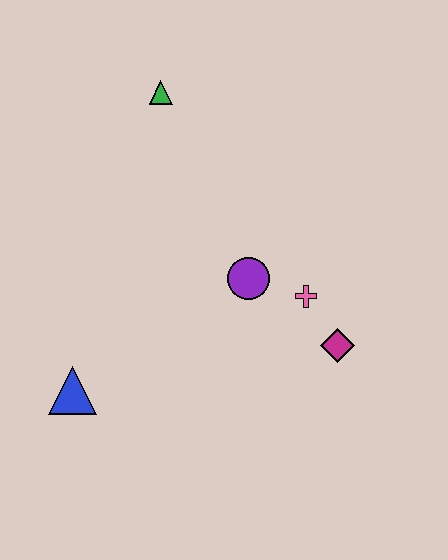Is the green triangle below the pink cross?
No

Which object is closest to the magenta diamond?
The pink cross is closest to the magenta diamond.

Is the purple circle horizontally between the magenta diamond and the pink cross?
No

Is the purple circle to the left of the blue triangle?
No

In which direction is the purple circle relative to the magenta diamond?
The purple circle is to the left of the magenta diamond.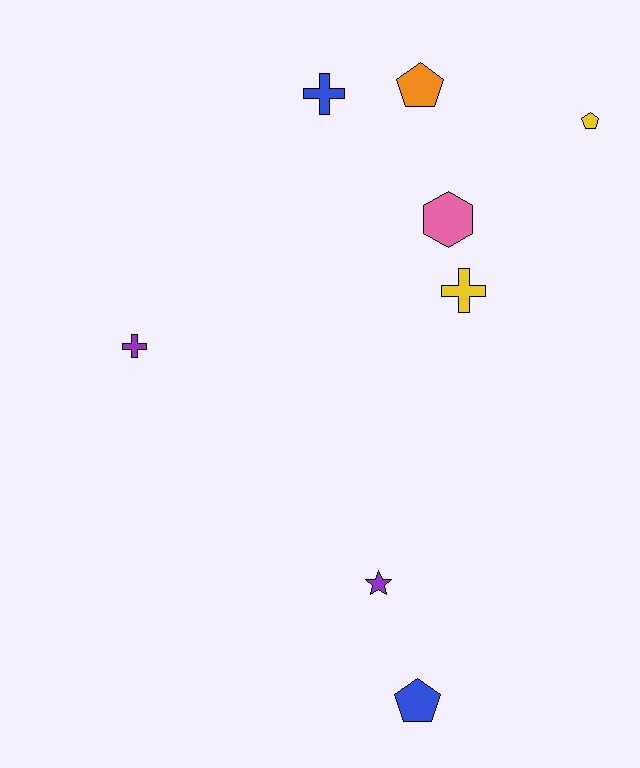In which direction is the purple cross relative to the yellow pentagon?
The purple cross is to the left of the yellow pentagon.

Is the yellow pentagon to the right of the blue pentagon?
Yes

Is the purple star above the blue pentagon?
Yes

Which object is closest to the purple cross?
The blue cross is closest to the purple cross.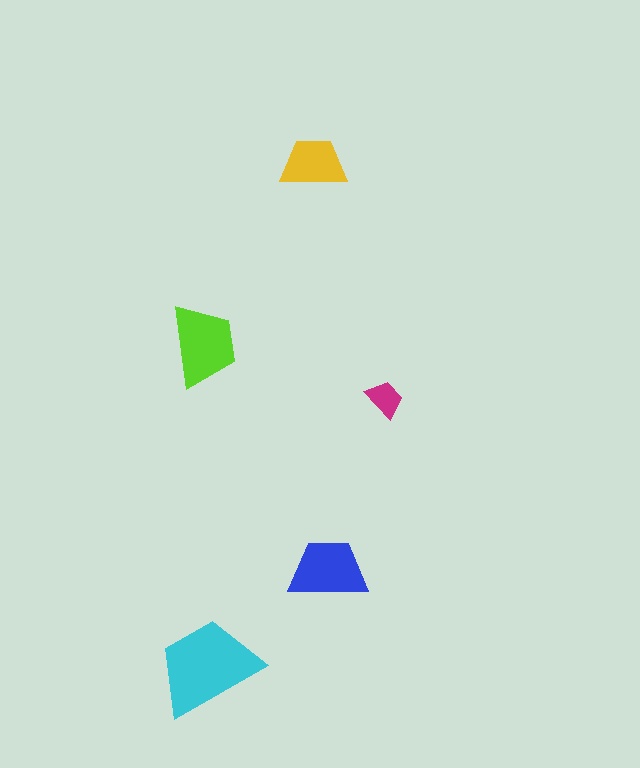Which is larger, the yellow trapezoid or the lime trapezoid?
The lime one.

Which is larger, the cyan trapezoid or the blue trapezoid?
The cyan one.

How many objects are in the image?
There are 5 objects in the image.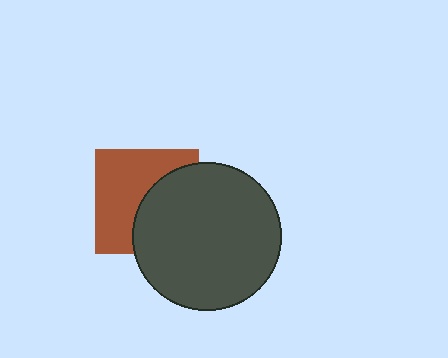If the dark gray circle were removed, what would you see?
You would see the complete brown square.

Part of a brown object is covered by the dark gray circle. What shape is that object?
It is a square.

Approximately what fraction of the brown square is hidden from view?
Roughly 46% of the brown square is hidden behind the dark gray circle.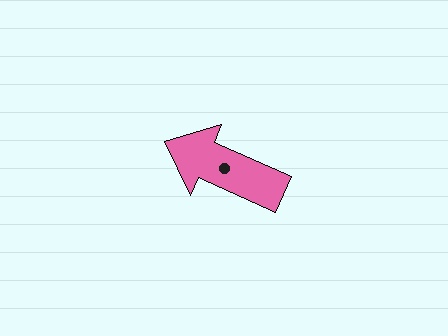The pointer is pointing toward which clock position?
Roughly 10 o'clock.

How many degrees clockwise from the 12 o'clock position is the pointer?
Approximately 294 degrees.